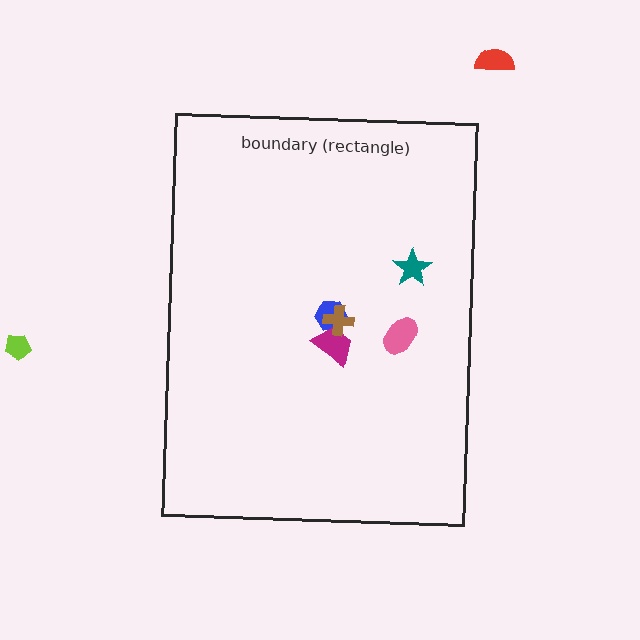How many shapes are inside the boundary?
5 inside, 2 outside.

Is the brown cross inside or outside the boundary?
Inside.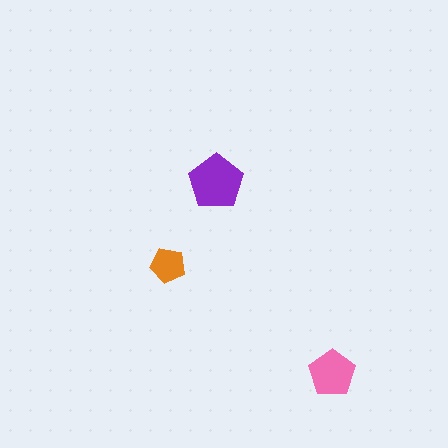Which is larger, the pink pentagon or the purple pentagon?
The purple one.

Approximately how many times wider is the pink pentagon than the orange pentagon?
About 1.5 times wider.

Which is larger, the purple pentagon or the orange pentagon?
The purple one.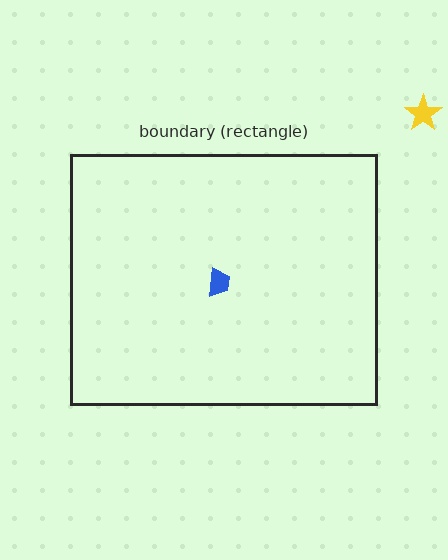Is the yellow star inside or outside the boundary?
Outside.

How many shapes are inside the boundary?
1 inside, 1 outside.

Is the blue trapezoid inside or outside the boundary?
Inside.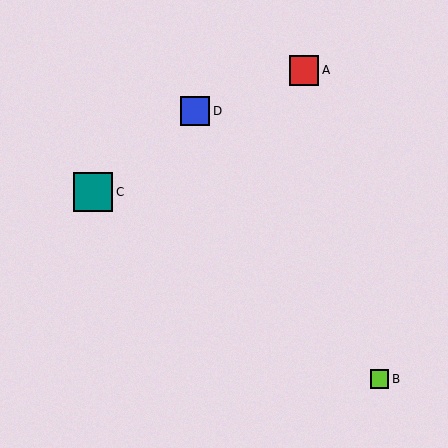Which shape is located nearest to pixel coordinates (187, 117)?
The blue square (labeled D) at (195, 111) is nearest to that location.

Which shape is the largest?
The teal square (labeled C) is the largest.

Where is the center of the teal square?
The center of the teal square is at (93, 192).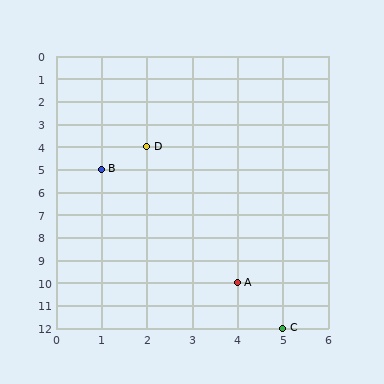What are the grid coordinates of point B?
Point B is at grid coordinates (1, 5).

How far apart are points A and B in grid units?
Points A and B are 3 columns and 5 rows apart (about 5.8 grid units diagonally).